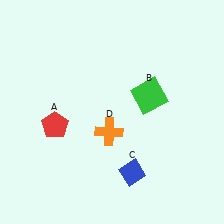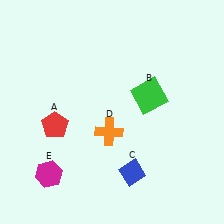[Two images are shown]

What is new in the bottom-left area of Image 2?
A magenta hexagon (E) was added in the bottom-left area of Image 2.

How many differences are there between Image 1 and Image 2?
There is 1 difference between the two images.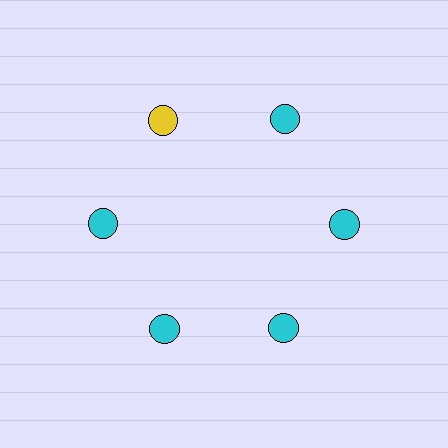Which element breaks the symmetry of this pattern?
The yellow circle at roughly the 11 o'clock position breaks the symmetry. All other shapes are cyan circles.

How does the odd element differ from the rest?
It has a different color: yellow instead of cyan.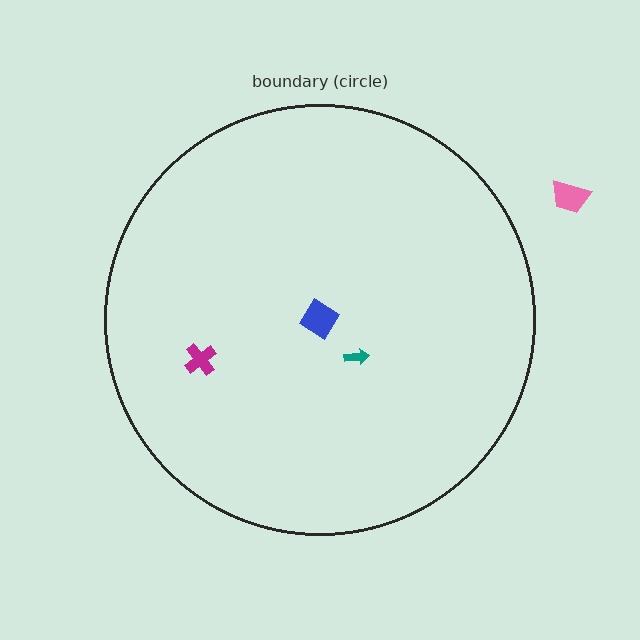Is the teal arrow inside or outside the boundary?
Inside.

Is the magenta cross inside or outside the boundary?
Inside.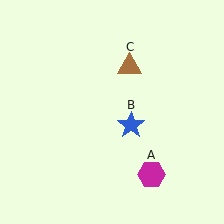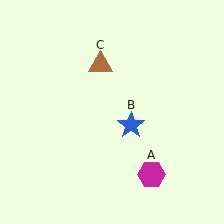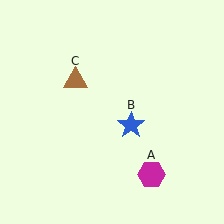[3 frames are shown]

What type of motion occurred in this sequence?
The brown triangle (object C) rotated counterclockwise around the center of the scene.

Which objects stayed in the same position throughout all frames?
Magenta hexagon (object A) and blue star (object B) remained stationary.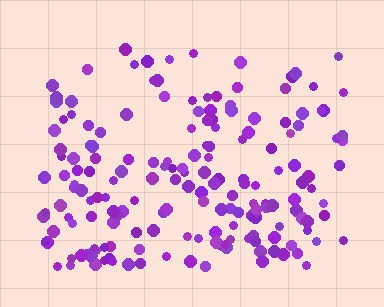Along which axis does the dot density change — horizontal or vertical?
Vertical.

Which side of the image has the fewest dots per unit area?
The top.